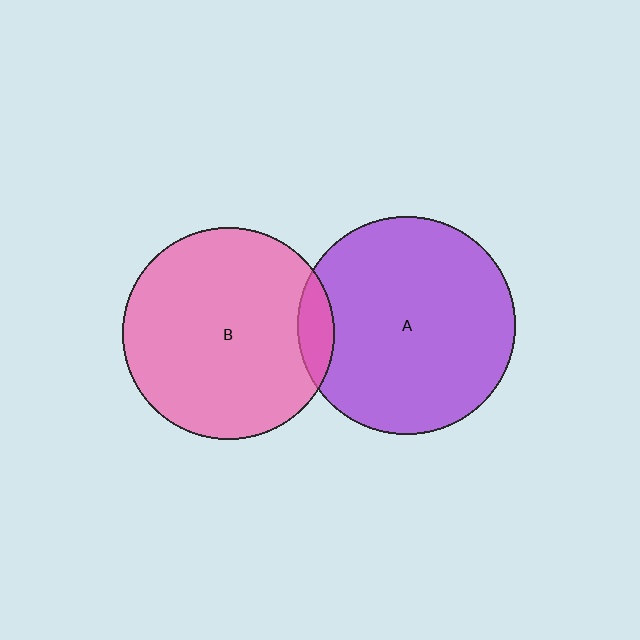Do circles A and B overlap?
Yes.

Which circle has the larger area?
Circle A (purple).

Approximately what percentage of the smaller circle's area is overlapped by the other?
Approximately 10%.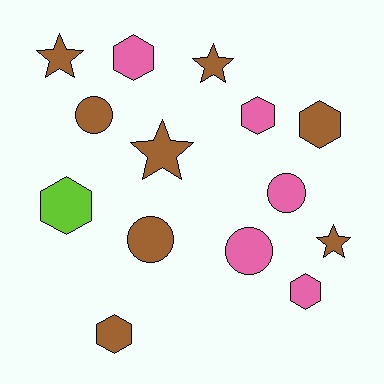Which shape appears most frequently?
Hexagon, with 6 objects.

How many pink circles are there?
There are 2 pink circles.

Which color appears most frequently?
Brown, with 8 objects.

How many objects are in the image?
There are 14 objects.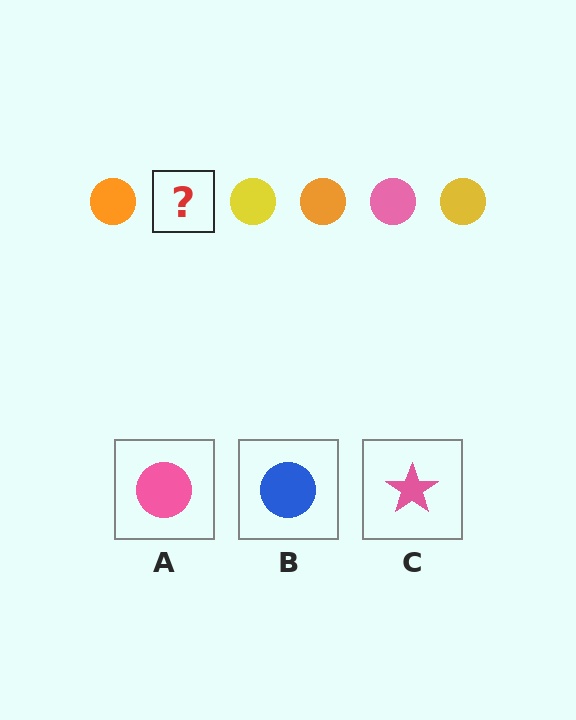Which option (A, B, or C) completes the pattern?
A.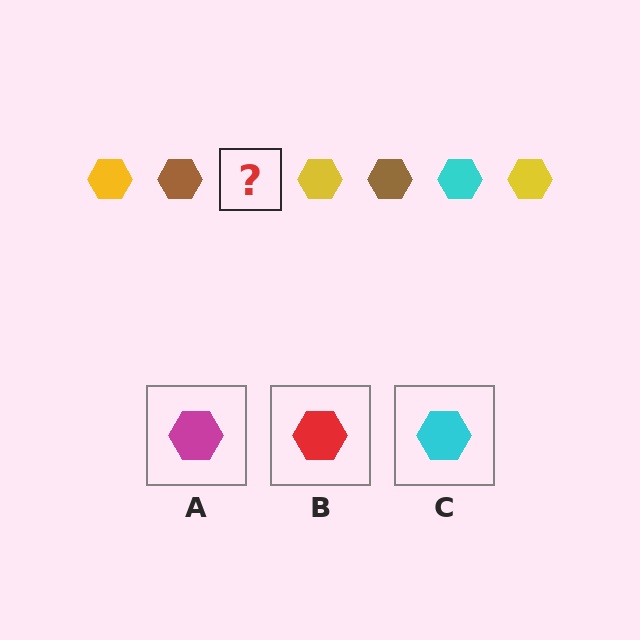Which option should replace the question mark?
Option C.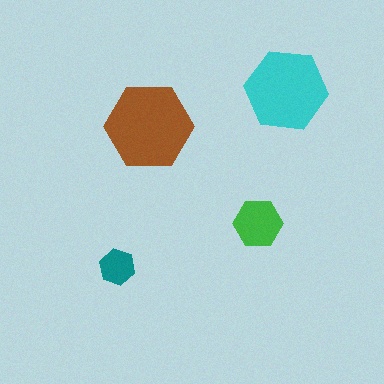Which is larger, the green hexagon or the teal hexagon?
The green one.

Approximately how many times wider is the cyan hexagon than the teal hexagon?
About 2.5 times wider.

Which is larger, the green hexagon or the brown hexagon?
The brown one.